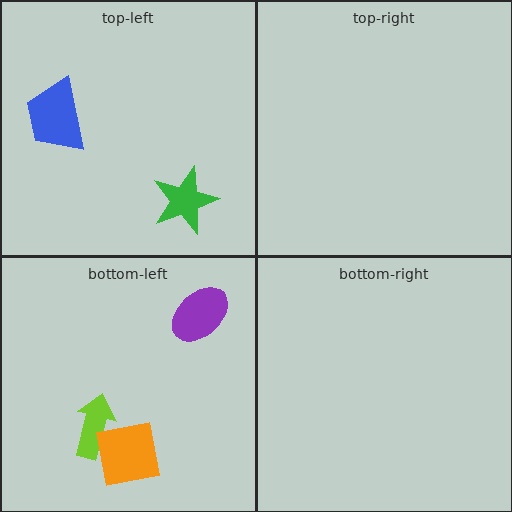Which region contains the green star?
The top-left region.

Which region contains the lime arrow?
The bottom-left region.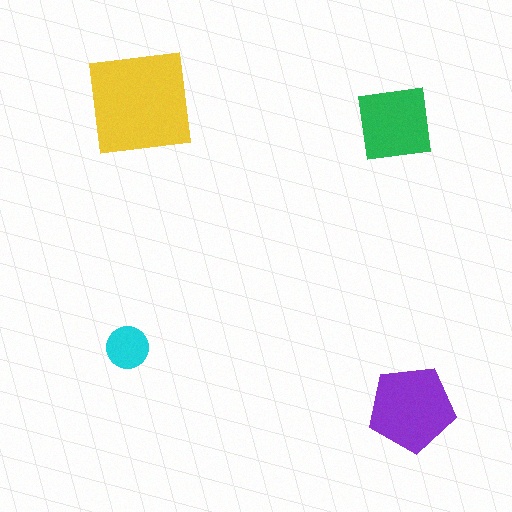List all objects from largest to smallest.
The yellow square, the purple pentagon, the green square, the cyan circle.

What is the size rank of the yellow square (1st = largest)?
1st.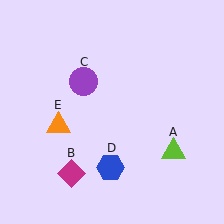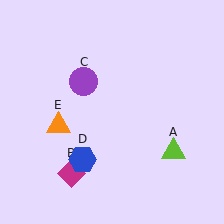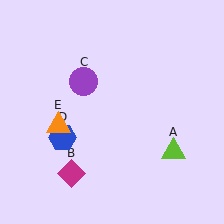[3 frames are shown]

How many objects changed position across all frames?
1 object changed position: blue hexagon (object D).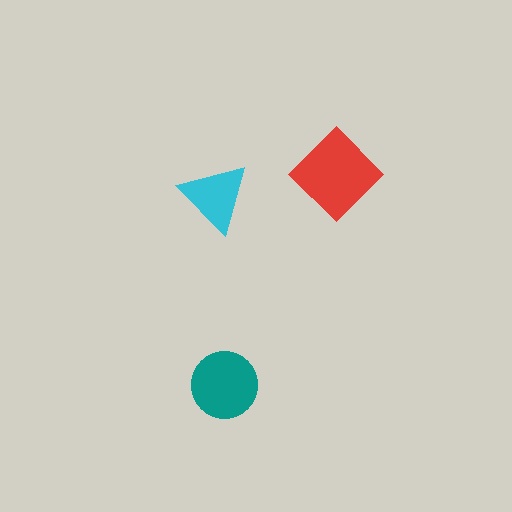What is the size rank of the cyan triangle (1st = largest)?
3rd.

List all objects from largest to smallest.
The red diamond, the teal circle, the cyan triangle.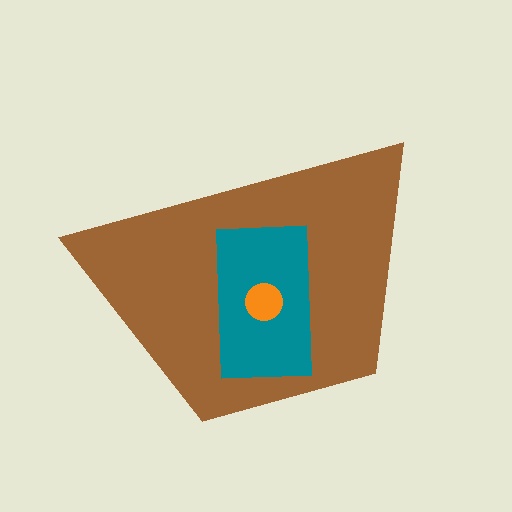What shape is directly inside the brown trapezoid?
The teal rectangle.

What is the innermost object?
The orange circle.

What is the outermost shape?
The brown trapezoid.